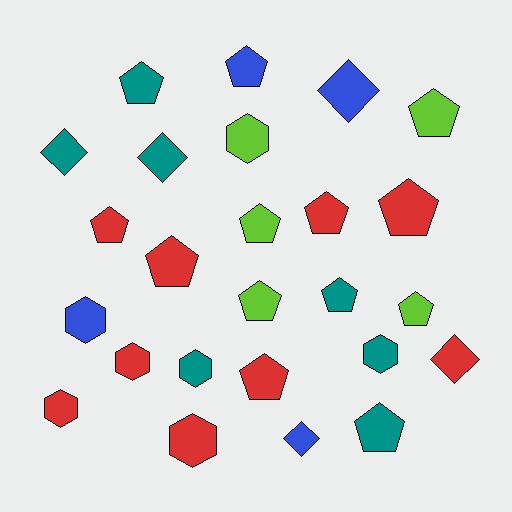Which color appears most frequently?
Red, with 9 objects.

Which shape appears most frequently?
Pentagon, with 13 objects.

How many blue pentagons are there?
There is 1 blue pentagon.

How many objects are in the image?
There are 25 objects.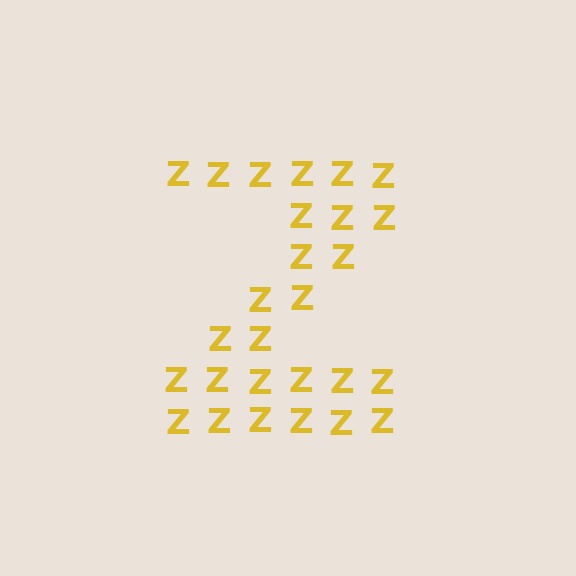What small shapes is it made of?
It is made of small letter Z's.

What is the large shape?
The large shape is the letter Z.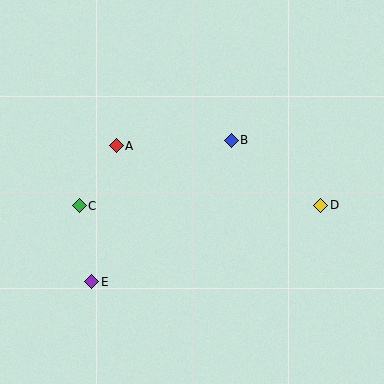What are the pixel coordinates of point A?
Point A is at (116, 146).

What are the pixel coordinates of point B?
Point B is at (231, 140).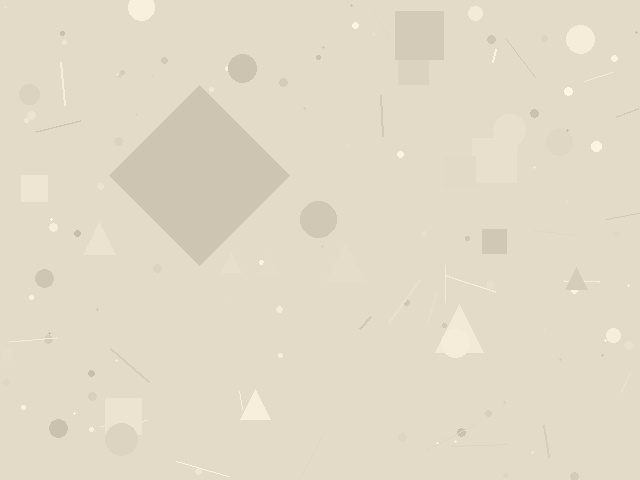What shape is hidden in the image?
A diamond is hidden in the image.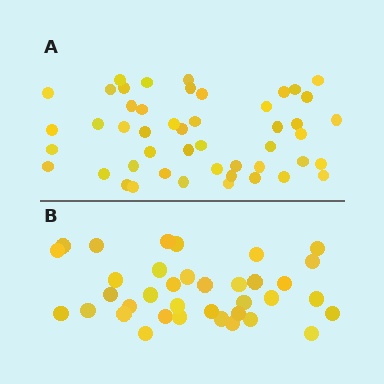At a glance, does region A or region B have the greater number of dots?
Region A (the top region) has more dots.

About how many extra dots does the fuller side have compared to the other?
Region A has roughly 12 or so more dots than region B.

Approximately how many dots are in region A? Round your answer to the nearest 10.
About 50 dots. (The exact count is 48, which rounds to 50.)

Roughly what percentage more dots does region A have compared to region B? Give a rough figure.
About 35% more.